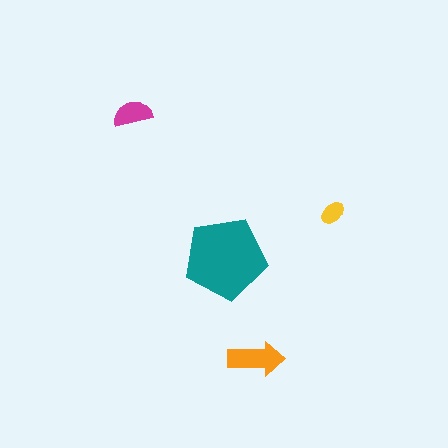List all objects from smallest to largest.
The yellow ellipse, the magenta semicircle, the orange arrow, the teal pentagon.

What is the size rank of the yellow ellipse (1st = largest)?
4th.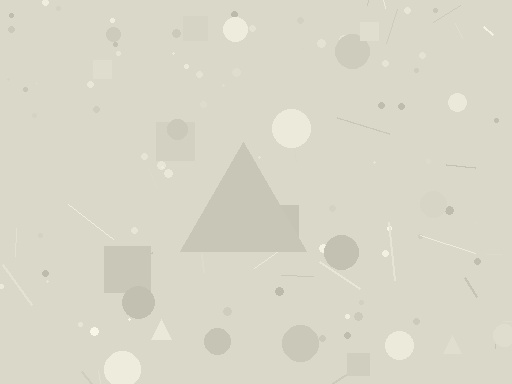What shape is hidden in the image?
A triangle is hidden in the image.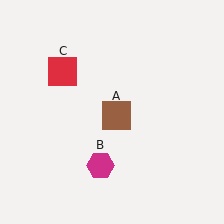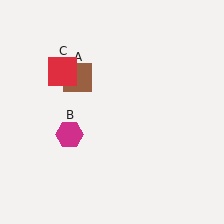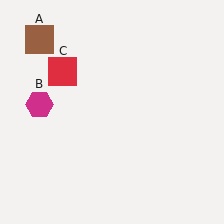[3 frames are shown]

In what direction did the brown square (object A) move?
The brown square (object A) moved up and to the left.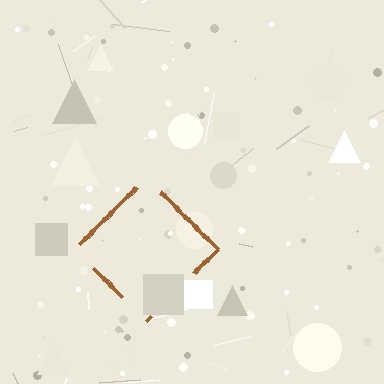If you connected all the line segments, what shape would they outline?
They would outline a diamond.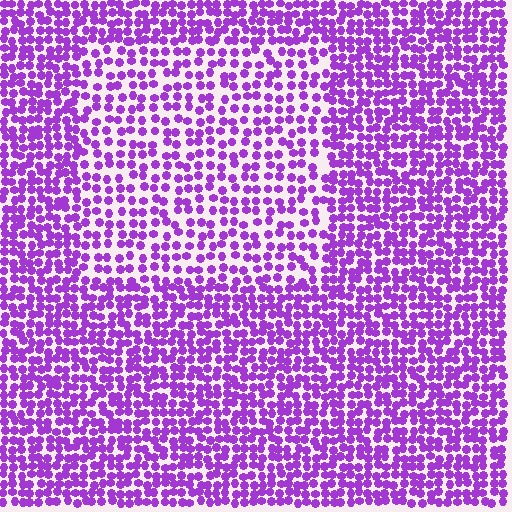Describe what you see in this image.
The image contains small purple elements arranged at two different densities. A rectangle-shaped region is visible where the elements are less densely packed than the surrounding area.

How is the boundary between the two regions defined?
The boundary is defined by a change in element density (approximately 1.7x ratio). All elements are the same color, size, and shape.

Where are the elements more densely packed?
The elements are more densely packed outside the rectangle boundary.